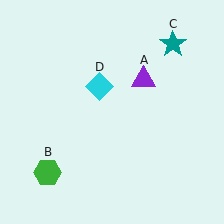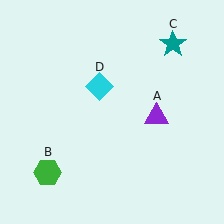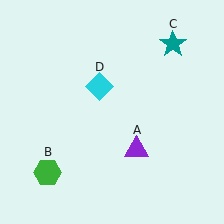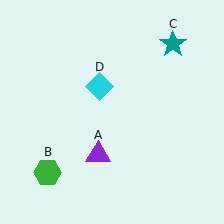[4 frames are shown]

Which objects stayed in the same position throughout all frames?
Green hexagon (object B) and teal star (object C) and cyan diamond (object D) remained stationary.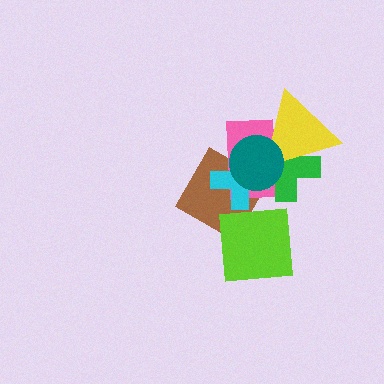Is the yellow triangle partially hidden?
Yes, it is partially covered by another shape.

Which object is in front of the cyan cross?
The teal circle is in front of the cyan cross.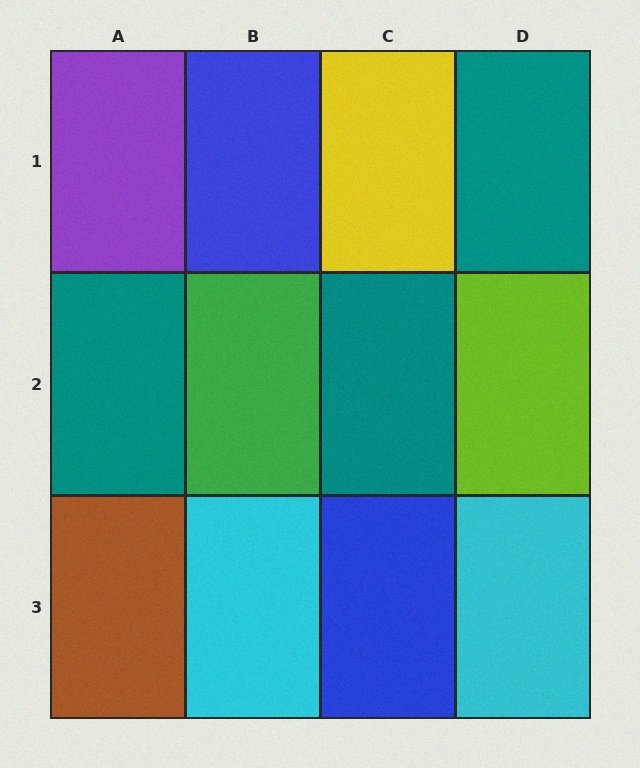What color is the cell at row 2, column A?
Teal.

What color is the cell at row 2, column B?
Green.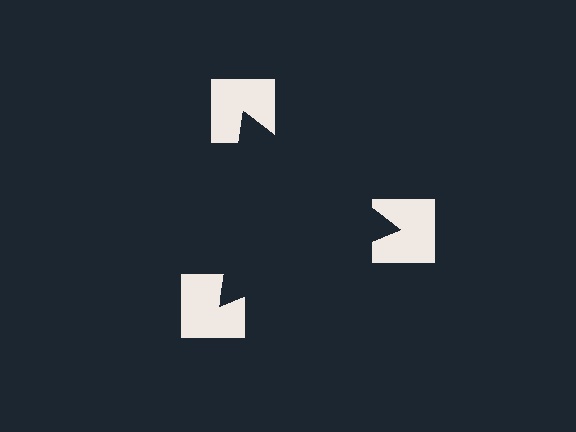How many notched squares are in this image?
There are 3 — one at each vertex of the illusory triangle.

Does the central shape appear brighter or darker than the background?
It typically appears slightly darker than the background, even though no actual brightness change is drawn.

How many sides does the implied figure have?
3 sides.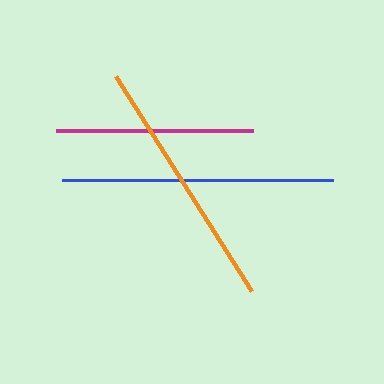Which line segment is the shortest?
The magenta line is the shortest at approximately 197 pixels.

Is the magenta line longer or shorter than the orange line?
The orange line is longer than the magenta line.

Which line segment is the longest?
The blue line is the longest at approximately 271 pixels.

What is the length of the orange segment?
The orange segment is approximately 254 pixels long.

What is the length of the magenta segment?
The magenta segment is approximately 197 pixels long.